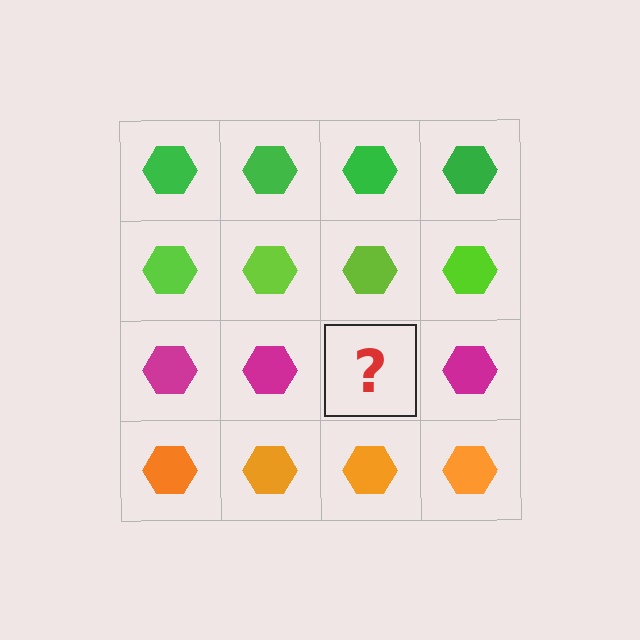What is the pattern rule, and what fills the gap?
The rule is that each row has a consistent color. The gap should be filled with a magenta hexagon.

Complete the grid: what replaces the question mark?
The question mark should be replaced with a magenta hexagon.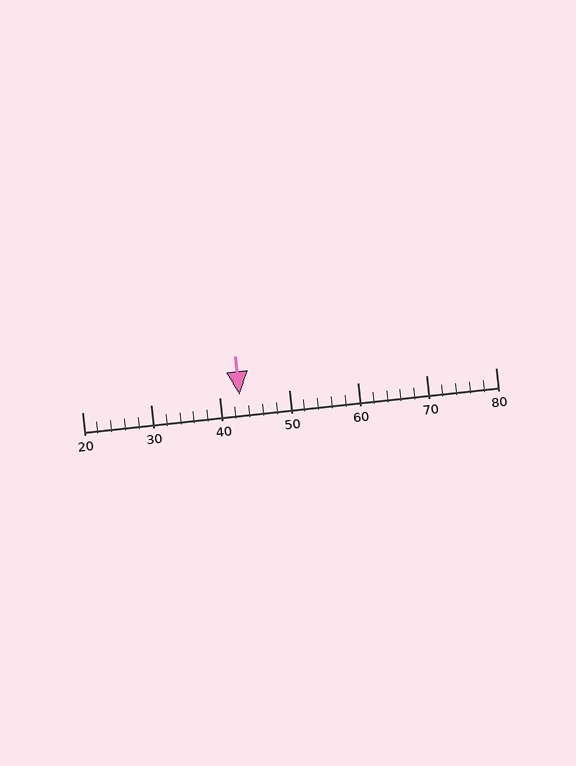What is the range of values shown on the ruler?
The ruler shows values from 20 to 80.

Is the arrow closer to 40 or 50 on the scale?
The arrow is closer to 40.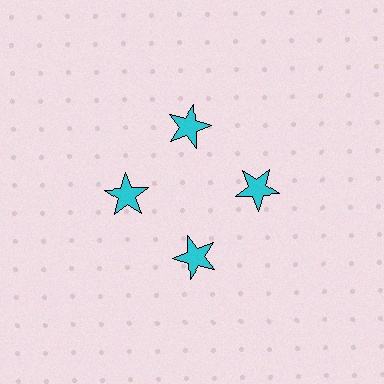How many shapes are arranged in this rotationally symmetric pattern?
There are 4 shapes, arranged in 4 groups of 1.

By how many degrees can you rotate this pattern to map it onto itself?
The pattern maps onto itself every 90 degrees of rotation.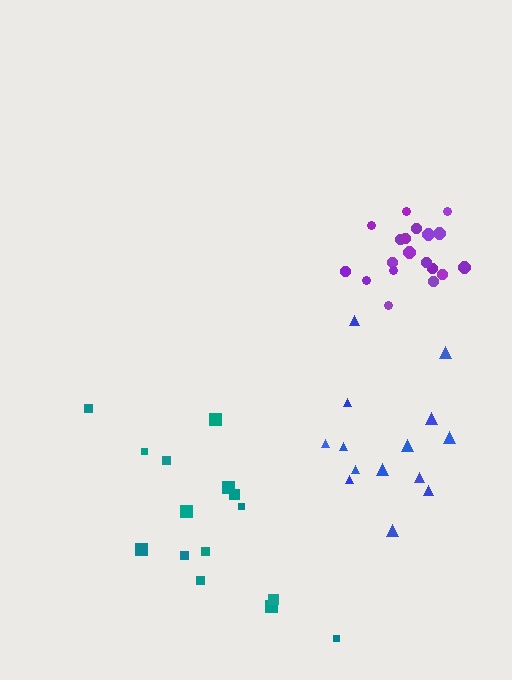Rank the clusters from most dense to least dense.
purple, blue, teal.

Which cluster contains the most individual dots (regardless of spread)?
Purple (19).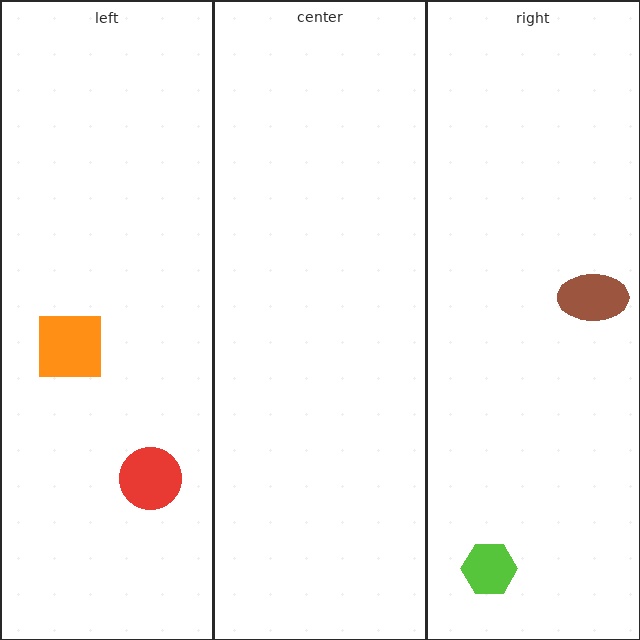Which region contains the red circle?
The left region.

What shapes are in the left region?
The red circle, the orange square.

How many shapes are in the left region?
2.